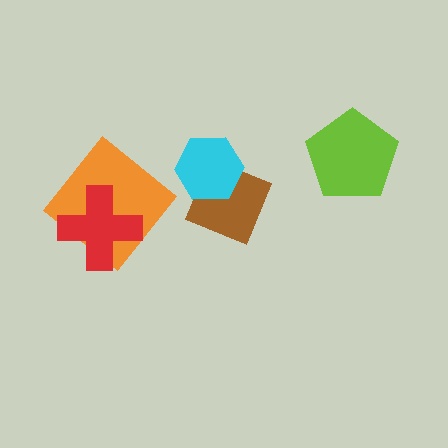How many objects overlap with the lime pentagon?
0 objects overlap with the lime pentagon.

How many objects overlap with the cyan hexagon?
1 object overlaps with the cyan hexagon.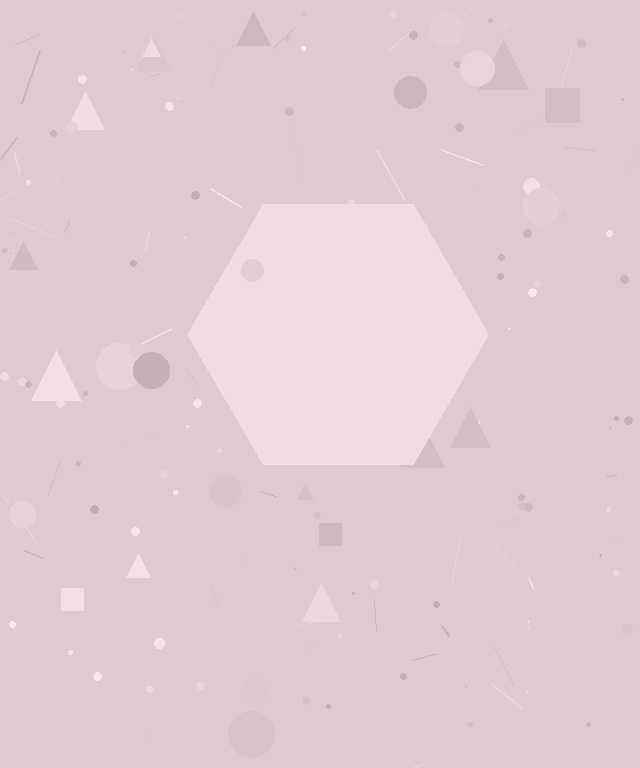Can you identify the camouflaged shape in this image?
The camouflaged shape is a hexagon.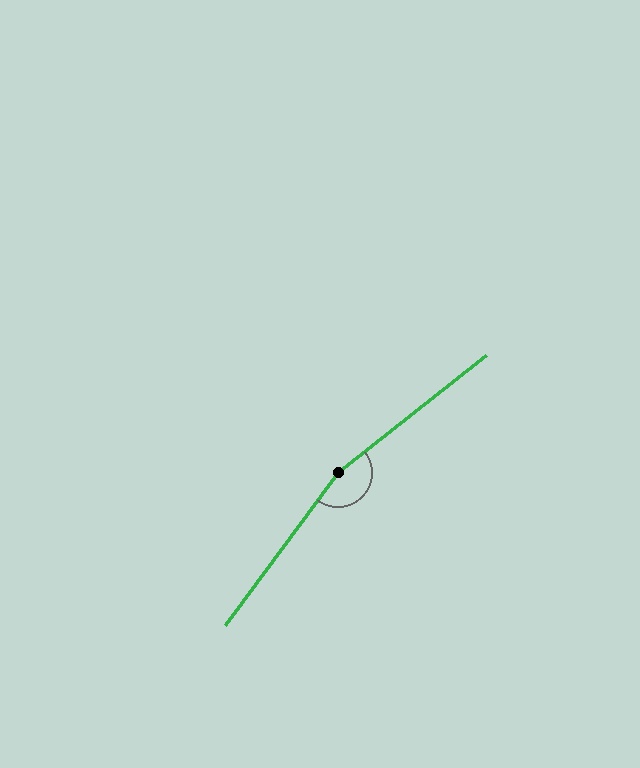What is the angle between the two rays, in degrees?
Approximately 165 degrees.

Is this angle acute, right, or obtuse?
It is obtuse.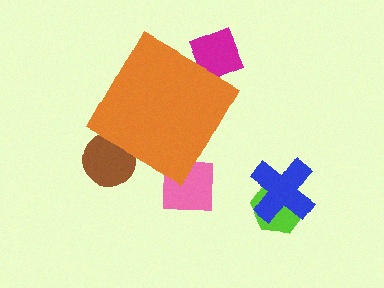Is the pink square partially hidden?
Yes, the pink square is partially hidden behind the orange diamond.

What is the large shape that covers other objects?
An orange diamond.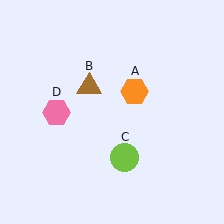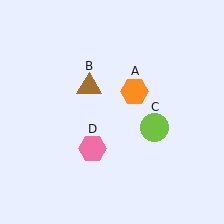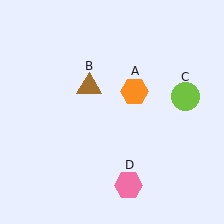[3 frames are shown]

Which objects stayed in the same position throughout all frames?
Orange hexagon (object A) and brown triangle (object B) remained stationary.